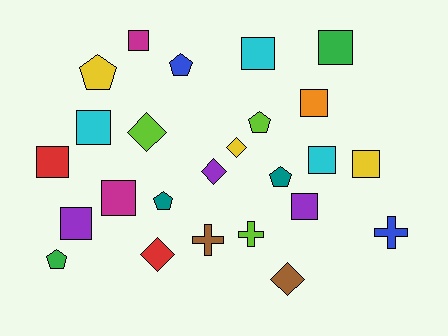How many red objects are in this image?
There are 2 red objects.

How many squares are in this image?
There are 11 squares.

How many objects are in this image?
There are 25 objects.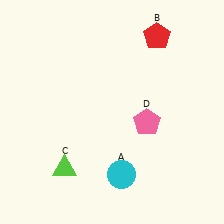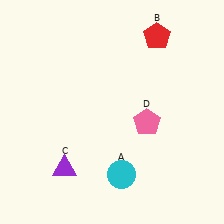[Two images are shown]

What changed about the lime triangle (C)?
In Image 1, C is lime. In Image 2, it changed to purple.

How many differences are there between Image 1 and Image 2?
There is 1 difference between the two images.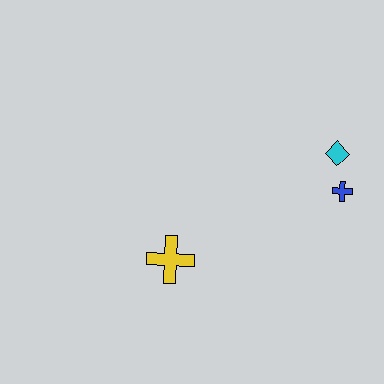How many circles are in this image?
There are no circles.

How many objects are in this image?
There are 3 objects.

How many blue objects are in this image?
There is 1 blue object.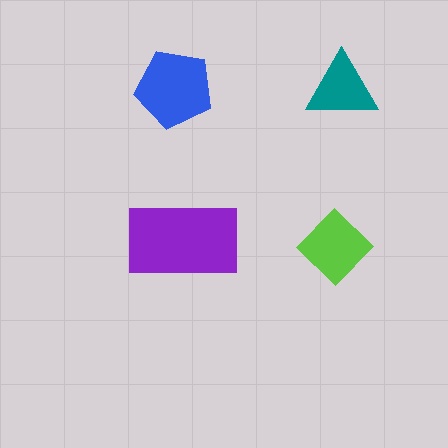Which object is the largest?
The purple rectangle.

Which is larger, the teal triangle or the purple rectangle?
The purple rectangle.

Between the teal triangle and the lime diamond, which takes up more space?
The lime diamond.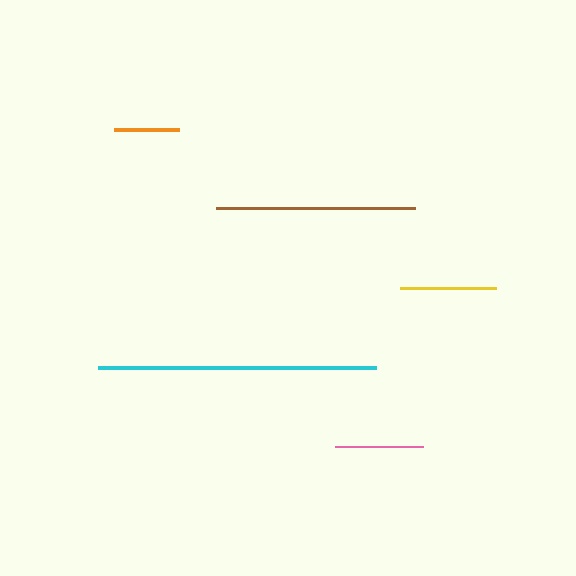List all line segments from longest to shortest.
From longest to shortest: cyan, brown, yellow, pink, orange.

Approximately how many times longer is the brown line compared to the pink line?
The brown line is approximately 2.3 times the length of the pink line.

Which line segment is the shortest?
The orange line is the shortest at approximately 64 pixels.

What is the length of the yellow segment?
The yellow segment is approximately 96 pixels long.